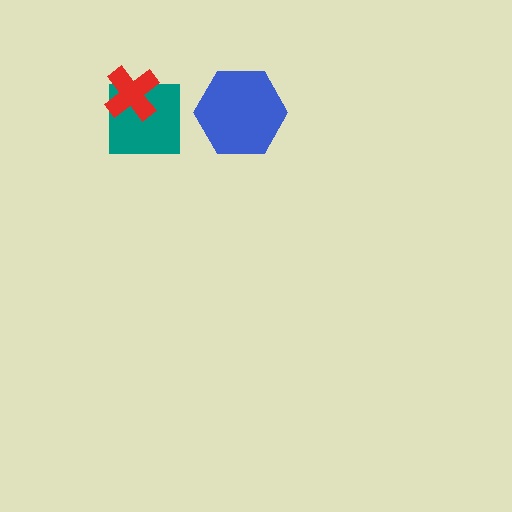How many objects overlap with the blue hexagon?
0 objects overlap with the blue hexagon.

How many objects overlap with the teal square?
1 object overlaps with the teal square.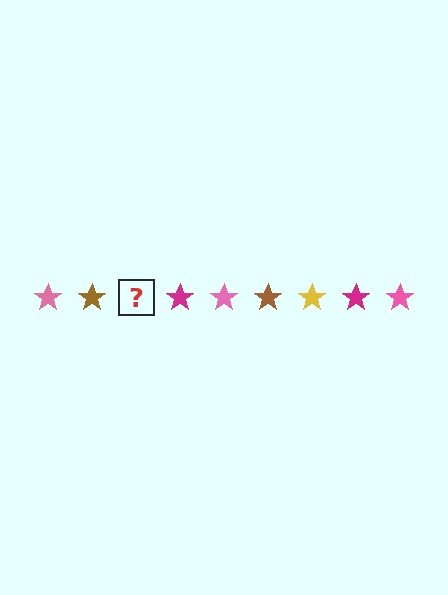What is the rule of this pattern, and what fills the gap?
The rule is that the pattern cycles through pink, brown, yellow, magenta stars. The gap should be filled with a yellow star.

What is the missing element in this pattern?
The missing element is a yellow star.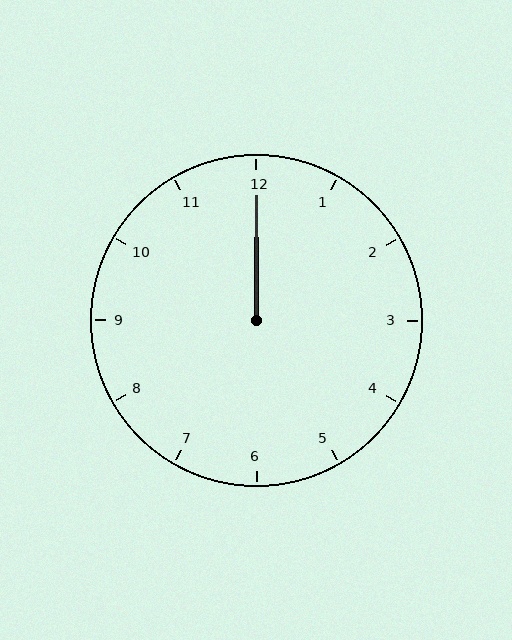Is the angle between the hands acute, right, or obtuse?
It is acute.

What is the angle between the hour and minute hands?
Approximately 0 degrees.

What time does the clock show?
12:00.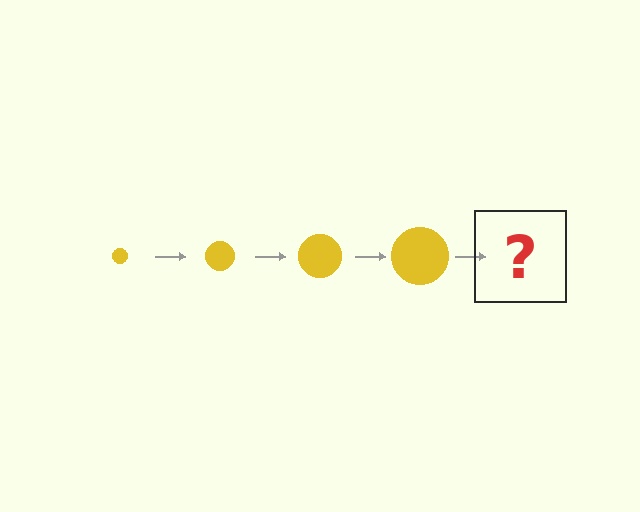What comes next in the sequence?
The next element should be a yellow circle, larger than the previous one.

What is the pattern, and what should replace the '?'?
The pattern is that the circle gets progressively larger each step. The '?' should be a yellow circle, larger than the previous one.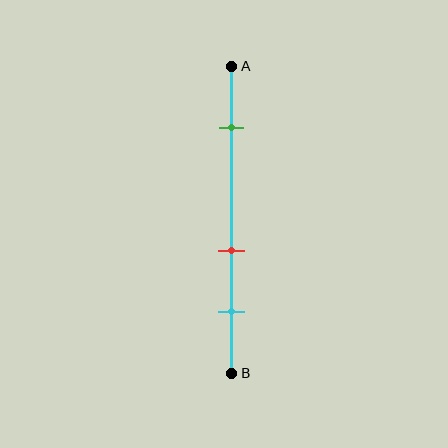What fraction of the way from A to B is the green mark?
The green mark is approximately 20% (0.2) of the way from A to B.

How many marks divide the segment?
There are 3 marks dividing the segment.